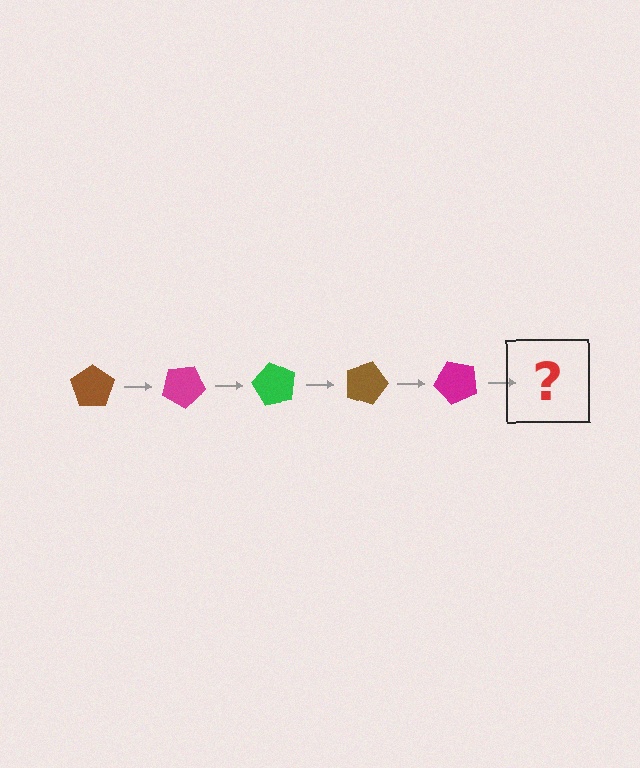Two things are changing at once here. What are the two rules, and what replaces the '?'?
The two rules are that it rotates 30 degrees each step and the color cycles through brown, magenta, and green. The '?' should be a green pentagon, rotated 150 degrees from the start.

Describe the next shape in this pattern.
It should be a green pentagon, rotated 150 degrees from the start.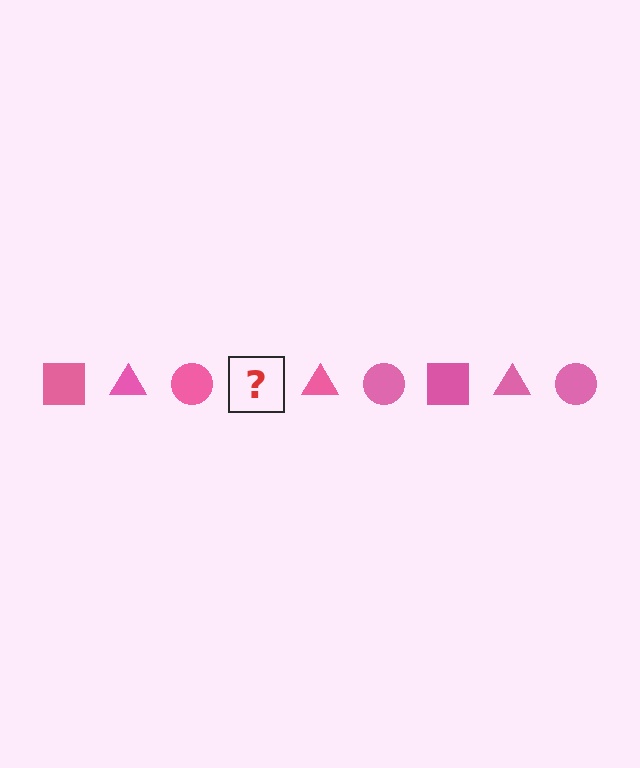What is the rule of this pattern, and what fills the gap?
The rule is that the pattern cycles through square, triangle, circle shapes in pink. The gap should be filled with a pink square.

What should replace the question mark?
The question mark should be replaced with a pink square.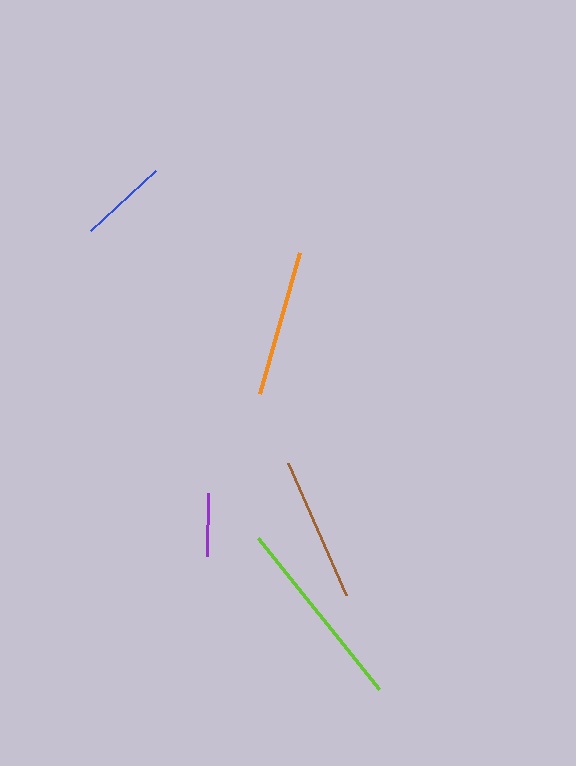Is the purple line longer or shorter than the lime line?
The lime line is longer than the purple line.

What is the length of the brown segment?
The brown segment is approximately 144 pixels long.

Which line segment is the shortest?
The purple line is the shortest at approximately 62 pixels.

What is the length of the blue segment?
The blue segment is approximately 88 pixels long.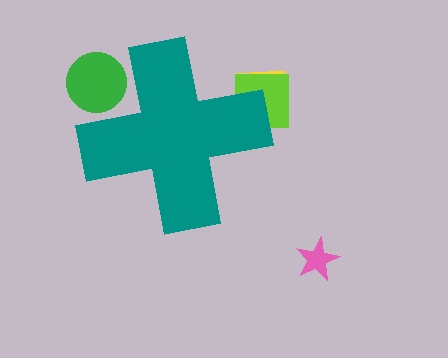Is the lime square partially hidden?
Yes, the lime square is partially hidden behind the teal cross.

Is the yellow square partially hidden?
Yes, the yellow square is partially hidden behind the teal cross.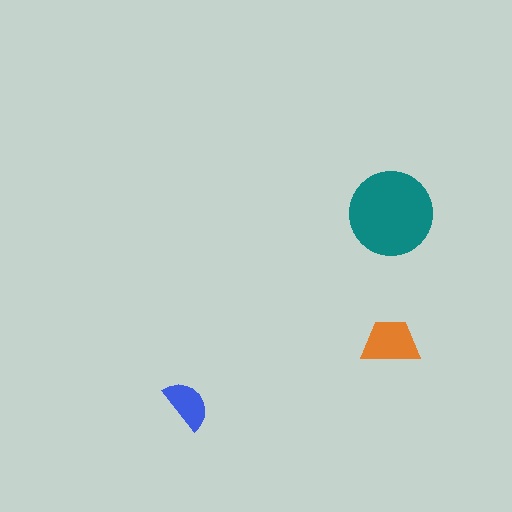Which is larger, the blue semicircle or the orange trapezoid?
The orange trapezoid.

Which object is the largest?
The teal circle.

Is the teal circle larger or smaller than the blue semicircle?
Larger.